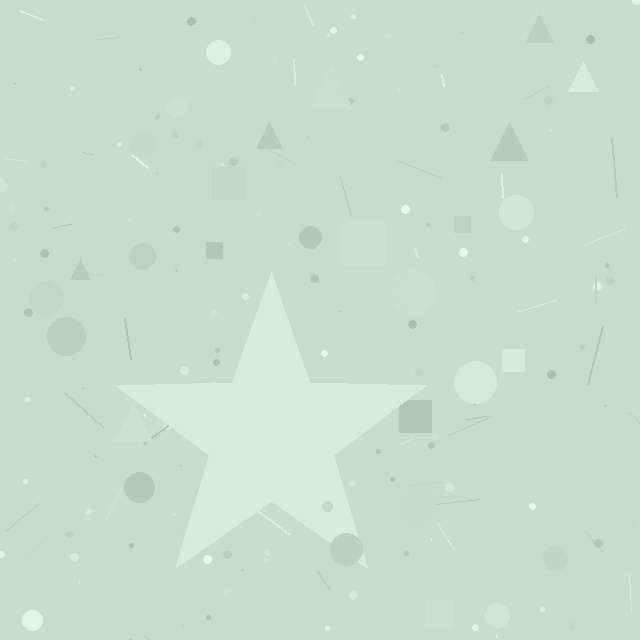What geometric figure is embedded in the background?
A star is embedded in the background.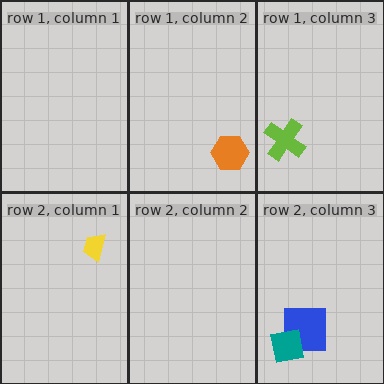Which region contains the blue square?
The row 2, column 3 region.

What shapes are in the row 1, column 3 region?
The lime cross.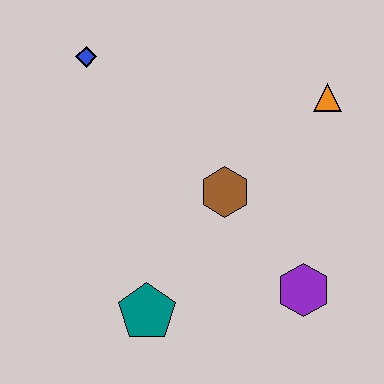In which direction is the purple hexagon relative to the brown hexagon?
The purple hexagon is below the brown hexagon.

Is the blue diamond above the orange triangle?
Yes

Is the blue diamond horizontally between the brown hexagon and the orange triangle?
No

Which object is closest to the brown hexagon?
The purple hexagon is closest to the brown hexagon.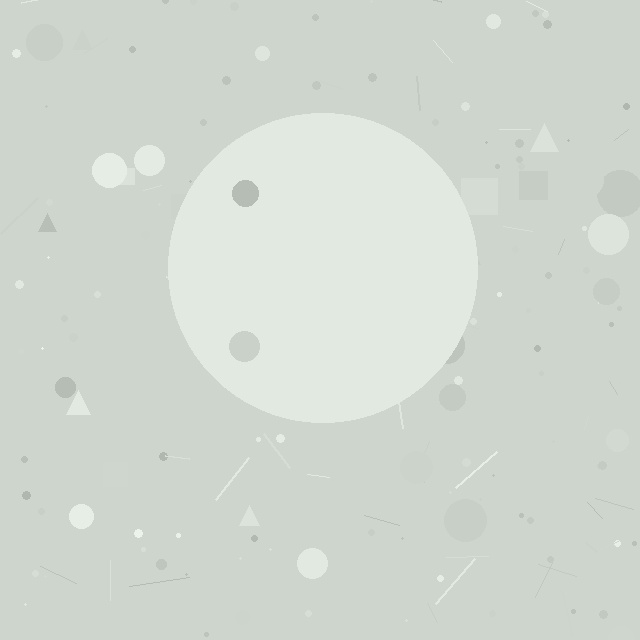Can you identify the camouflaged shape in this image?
The camouflaged shape is a circle.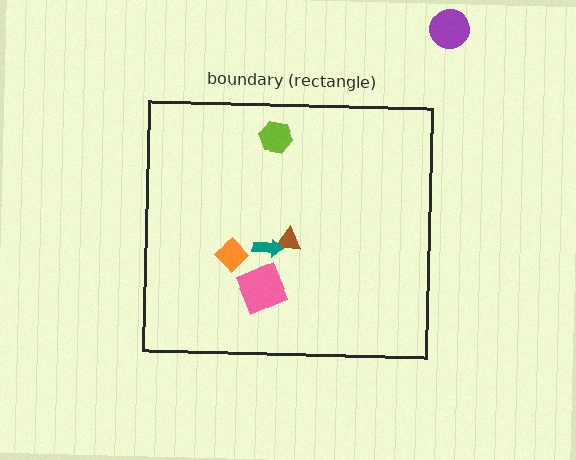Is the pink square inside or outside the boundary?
Inside.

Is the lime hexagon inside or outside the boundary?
Inside.